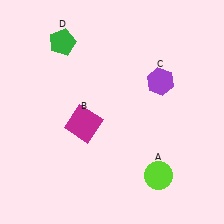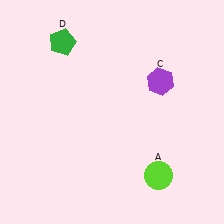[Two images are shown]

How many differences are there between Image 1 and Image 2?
There is 1 difference between the two images.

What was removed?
The magenta square (B) was removed in Image 2.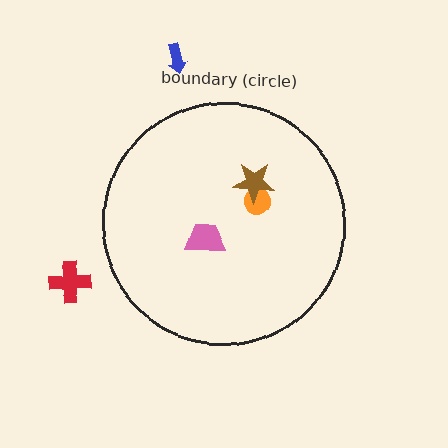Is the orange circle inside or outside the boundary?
Inside.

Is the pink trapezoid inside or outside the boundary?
Inside.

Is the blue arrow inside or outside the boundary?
Outside.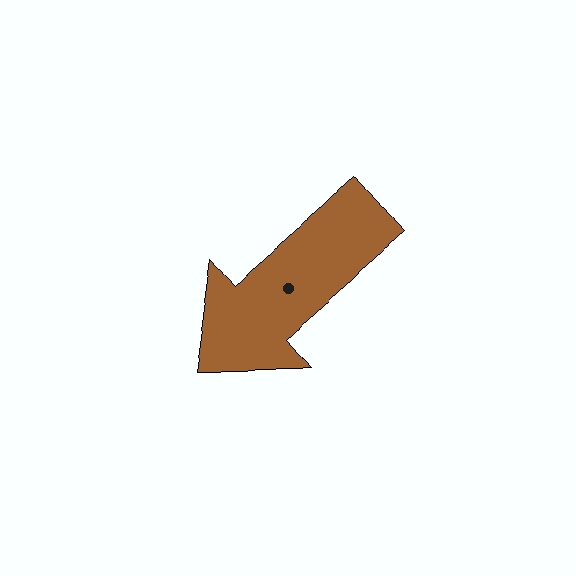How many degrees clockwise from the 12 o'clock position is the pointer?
Approximately 229 degrees.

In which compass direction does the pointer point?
Southwest.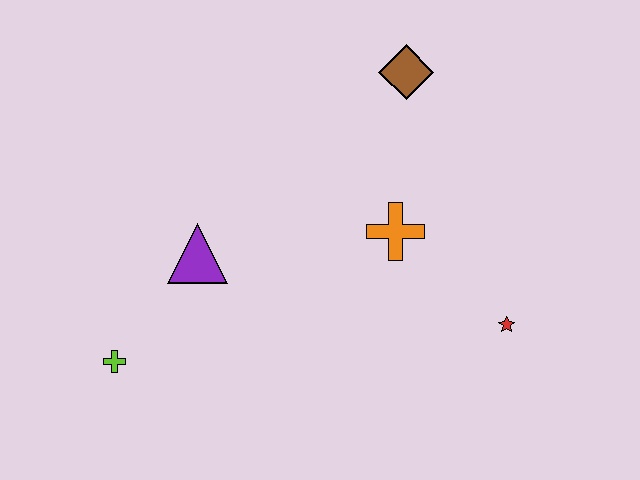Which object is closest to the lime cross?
The purple triangle is closest to the lime cross.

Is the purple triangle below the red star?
No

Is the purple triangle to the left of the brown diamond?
Yes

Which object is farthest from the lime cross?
The brown diamond is farthest from the lime cross.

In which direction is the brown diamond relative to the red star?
The brown diamond is above the red star.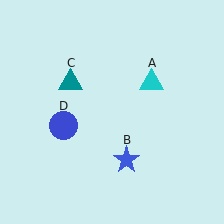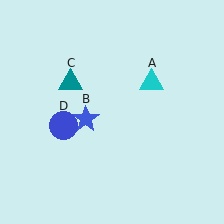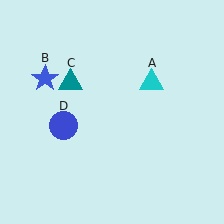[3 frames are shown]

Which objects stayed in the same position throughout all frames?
Cyan triangle (object A) and teal triangle (object C) and blue circle (object D) remained stationary.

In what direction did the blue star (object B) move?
The blue star (object B) moved up and to the left.